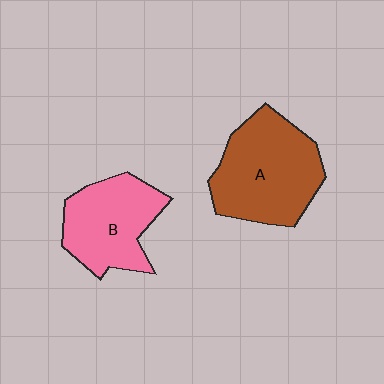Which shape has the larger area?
Shape A (brown).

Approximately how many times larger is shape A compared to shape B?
Approximately 1.3 times.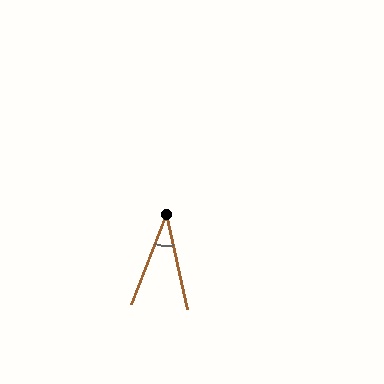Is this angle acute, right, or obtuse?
It is acute.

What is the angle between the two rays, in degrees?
Approximately 34 degrees.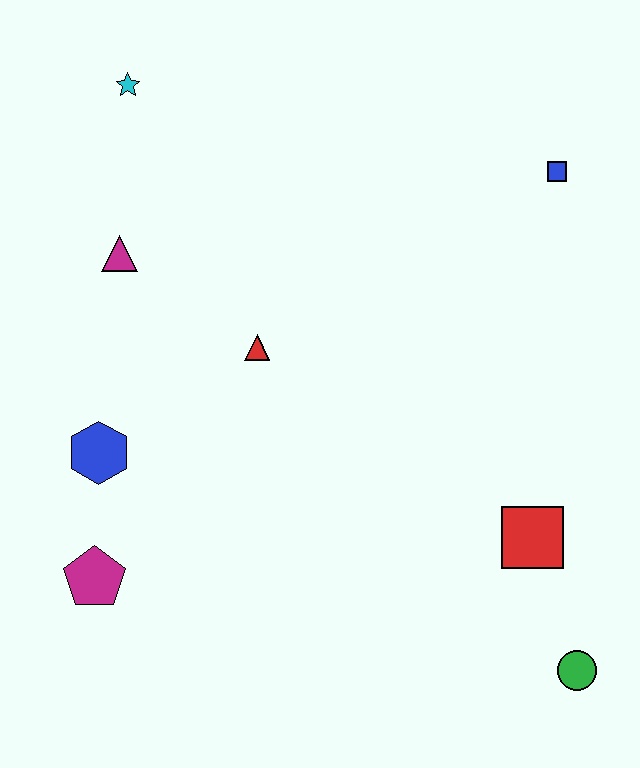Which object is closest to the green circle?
The red square is closest to the green circle.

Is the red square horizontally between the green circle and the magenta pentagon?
Yes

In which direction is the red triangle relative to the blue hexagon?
The red triangle is to the right of the blue hexagon.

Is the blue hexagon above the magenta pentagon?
Yes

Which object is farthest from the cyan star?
The green circle is farthest from the cyan star.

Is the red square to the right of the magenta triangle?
Yes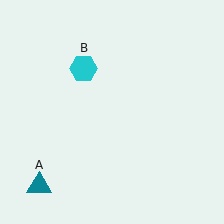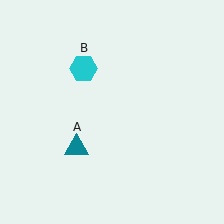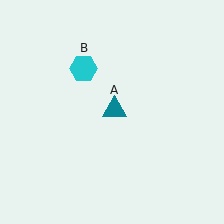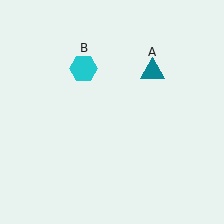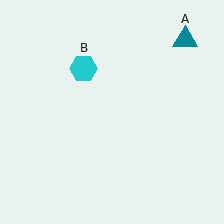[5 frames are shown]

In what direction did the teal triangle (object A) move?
The teal triangle (object A) moved up and to the right.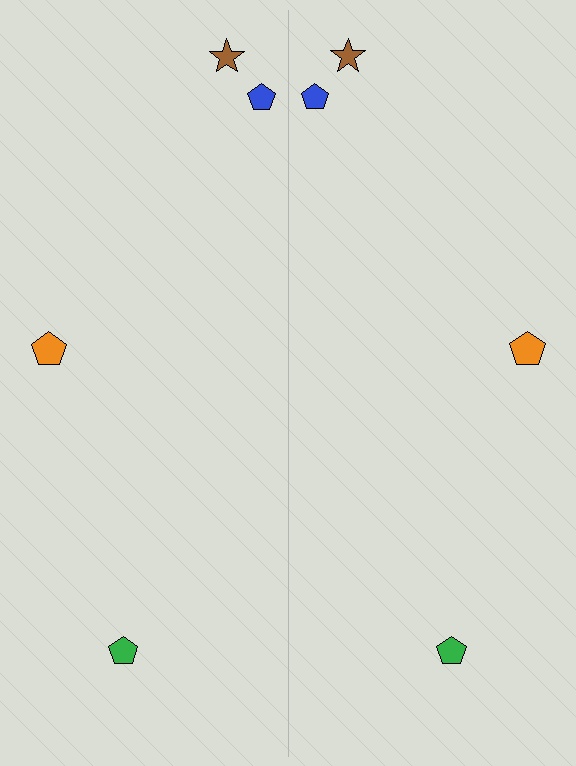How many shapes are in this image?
There are 8 shapes in this image.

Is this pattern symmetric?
Yes, this pattern has bilateral (reflection) symmetry.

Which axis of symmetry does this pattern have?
The pattern has a vertical axis of symmetry running through the center of the image.